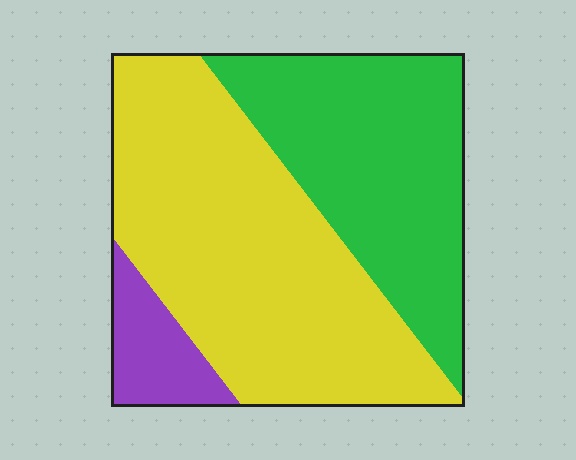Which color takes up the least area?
Purple, at roughly 10%.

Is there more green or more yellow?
Yellow.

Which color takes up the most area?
Yellow, at roughly 55%.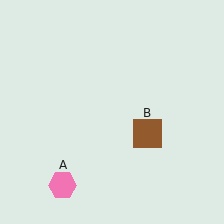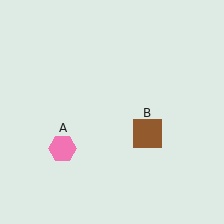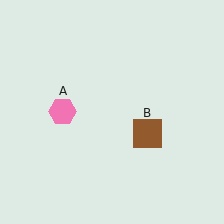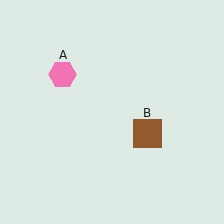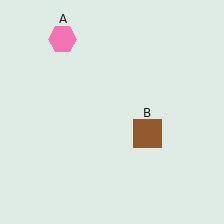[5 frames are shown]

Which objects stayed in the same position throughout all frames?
Brown square (object B) remained stationary.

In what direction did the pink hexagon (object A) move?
The pink hexagon (object A) moved up.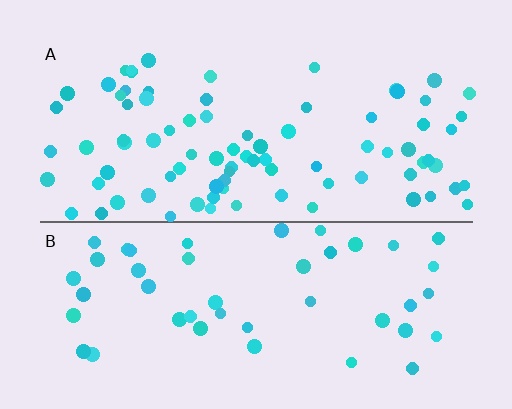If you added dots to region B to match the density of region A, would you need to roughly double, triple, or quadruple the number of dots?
Approximately double.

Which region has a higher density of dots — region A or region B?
A (the top).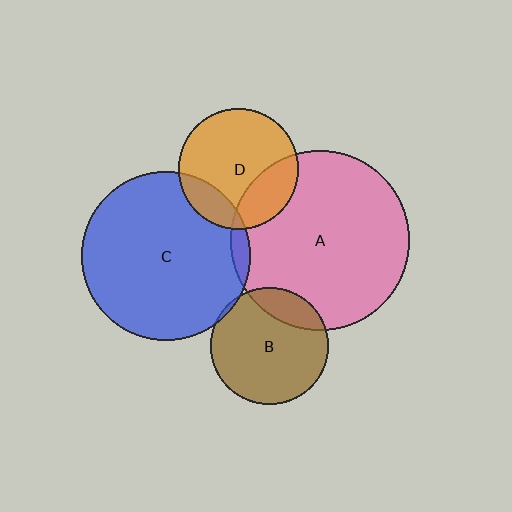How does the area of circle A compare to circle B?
Approximately 2.3 times.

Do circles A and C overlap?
Yes.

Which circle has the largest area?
Circle A (pink).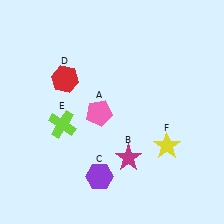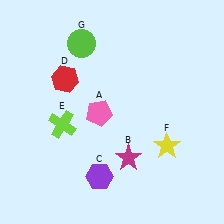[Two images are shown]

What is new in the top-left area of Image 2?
A lime circle (G) was added in the top-left area of Image 2.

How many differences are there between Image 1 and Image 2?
There is 1 difference between the two images.